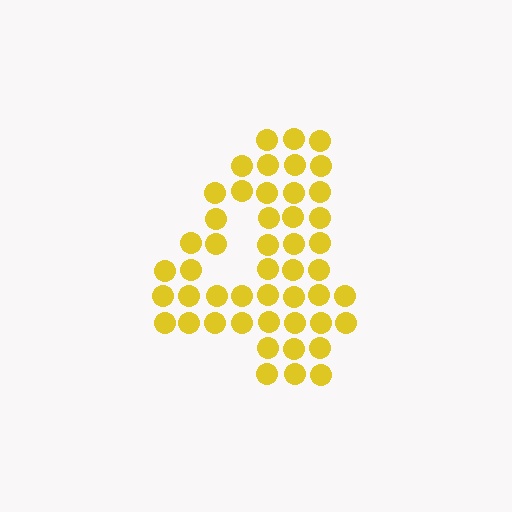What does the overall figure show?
The overall figure shows the digit 4.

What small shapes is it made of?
It is made of small circles.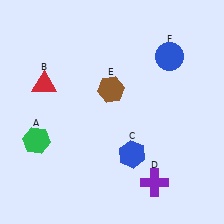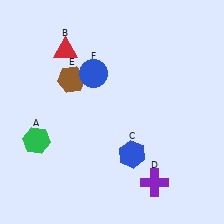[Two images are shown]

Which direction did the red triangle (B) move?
The red triangle (B) moved up.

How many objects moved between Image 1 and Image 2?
3 objects moved between the two images.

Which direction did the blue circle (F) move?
The blue circle (F) moved left.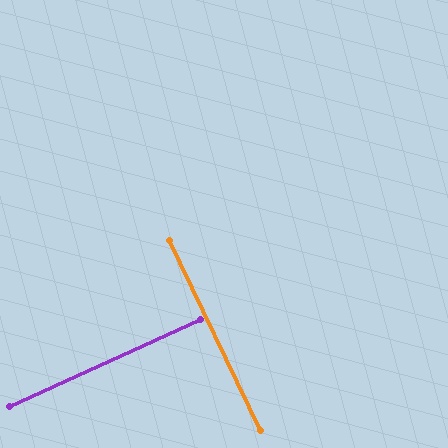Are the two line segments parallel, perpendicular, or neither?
Perpendicular — they meet at approximately 89°.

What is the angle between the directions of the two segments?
Approximately 89 degrees.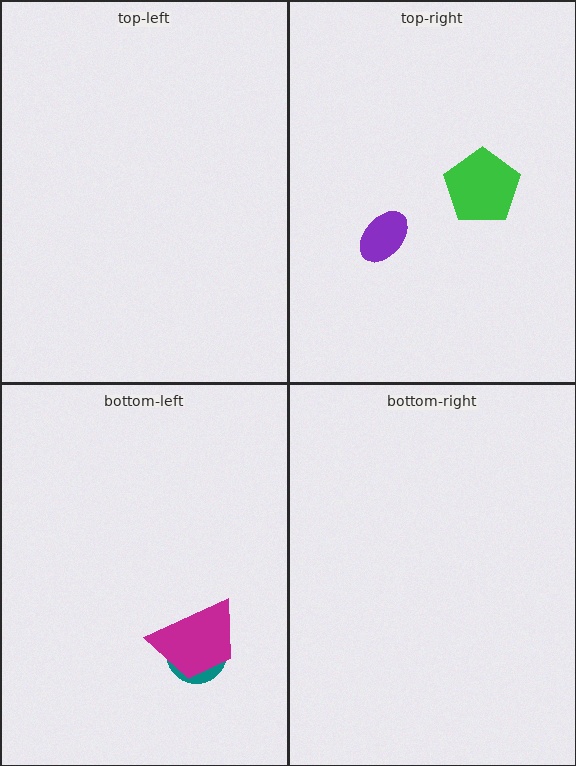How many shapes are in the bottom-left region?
2.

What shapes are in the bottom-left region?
The teal circle, the magenta trapezoid.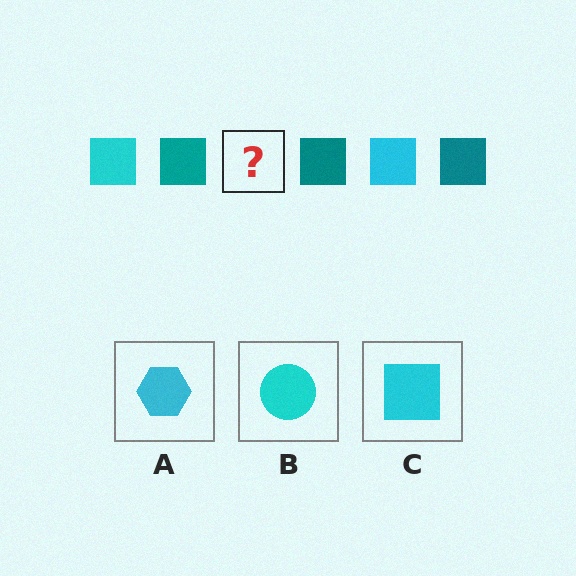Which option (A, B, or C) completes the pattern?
C.